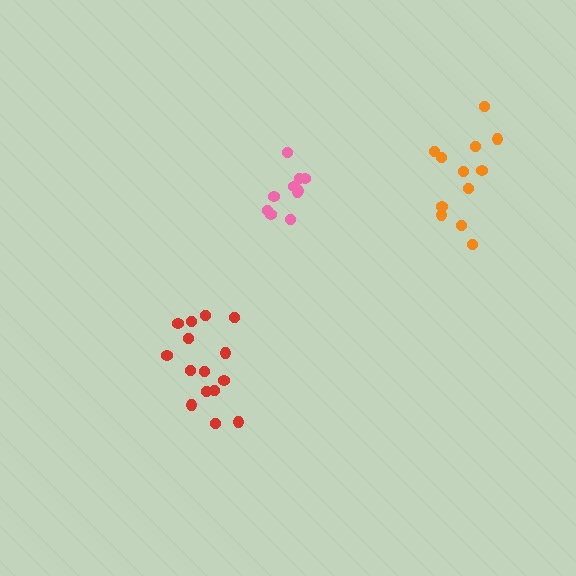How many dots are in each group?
Group 1: 15 dots, Group 2: 10 dots, Group 3: 12 dots (37 total).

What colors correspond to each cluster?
The clusters are colored: red, pink, orange.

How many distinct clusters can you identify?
There are 3 distinct clusters.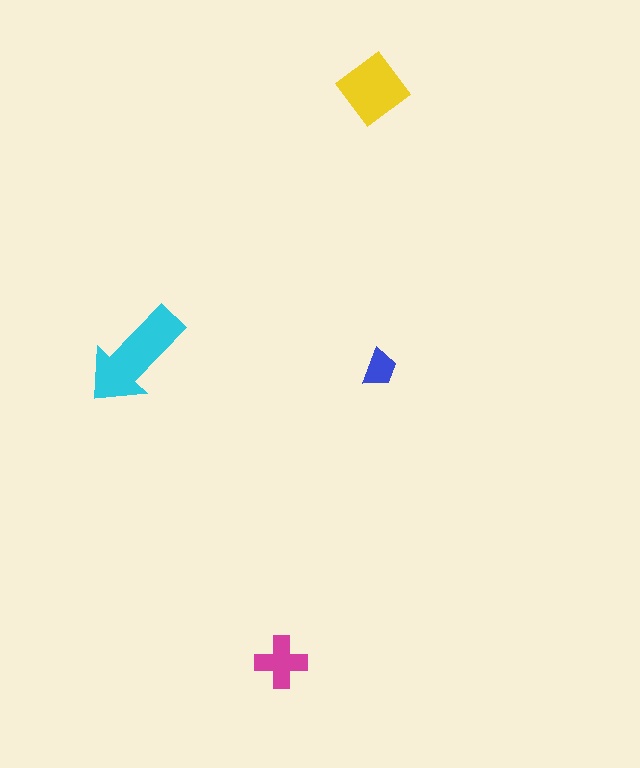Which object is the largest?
The cyan arrow.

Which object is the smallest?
The blue trapezoid.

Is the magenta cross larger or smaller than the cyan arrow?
Smaller.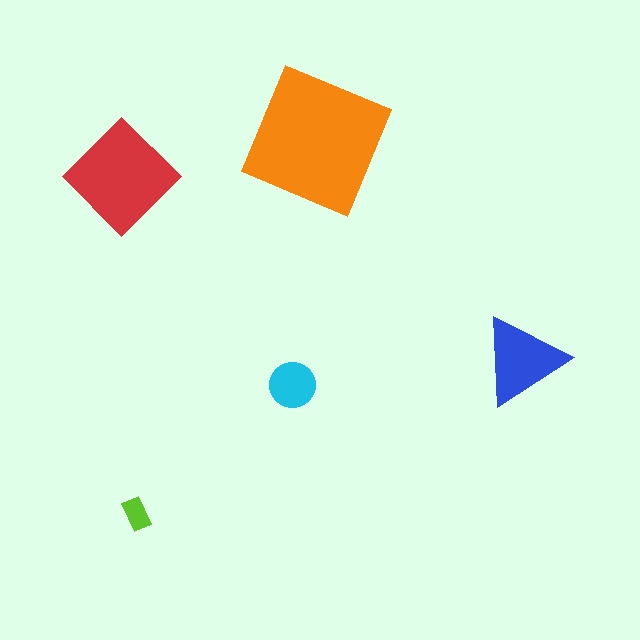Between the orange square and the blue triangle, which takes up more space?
The orange square.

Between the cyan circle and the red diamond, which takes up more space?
The red diamond.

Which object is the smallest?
The lime rectangle.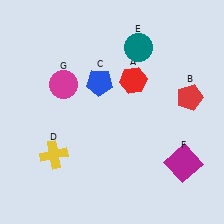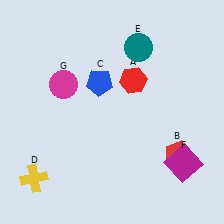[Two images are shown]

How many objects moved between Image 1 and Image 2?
2 objects moved between the two images.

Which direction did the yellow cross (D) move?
The yellow cross (D) moved down.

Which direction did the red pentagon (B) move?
The red pentagon (B) moved down.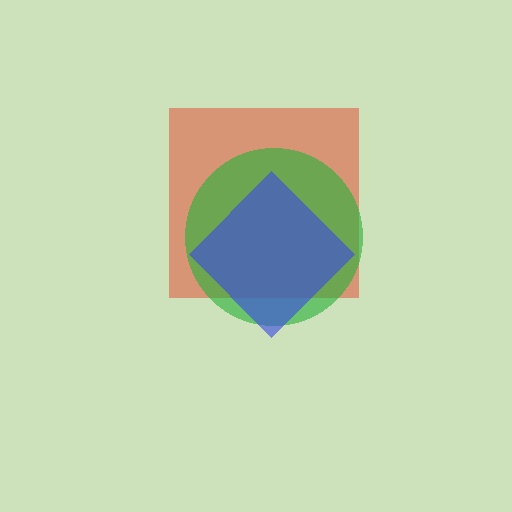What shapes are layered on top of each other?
The layered shapes are: a red square, a green circle, a blue diamond.